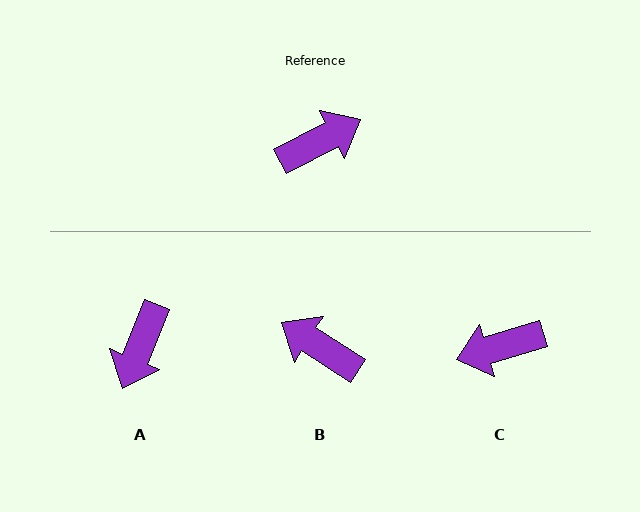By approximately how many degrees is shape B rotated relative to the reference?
Approximately 120 degrees counter-clockwise.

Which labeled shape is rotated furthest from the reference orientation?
C, about 169 degrees away.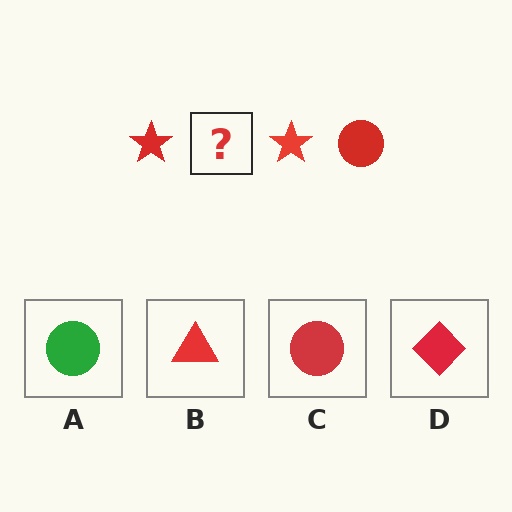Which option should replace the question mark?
Option C.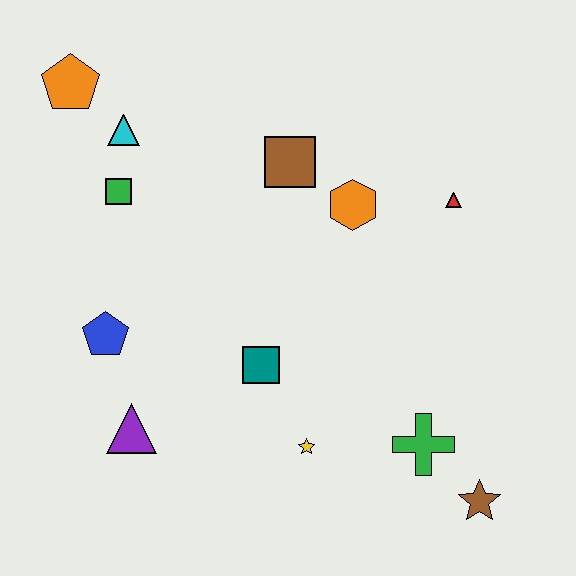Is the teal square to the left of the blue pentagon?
No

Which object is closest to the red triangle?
The orange hexagon is closest to the red triangle.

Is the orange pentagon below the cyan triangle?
No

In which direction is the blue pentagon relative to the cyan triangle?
The blue pentagon is below the cyan triangle.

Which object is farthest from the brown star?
The orange pentagon is farthest from the brown star.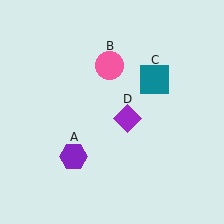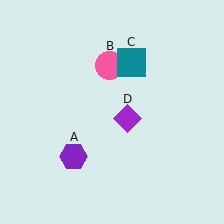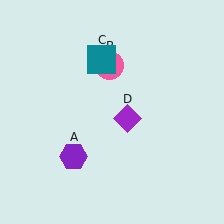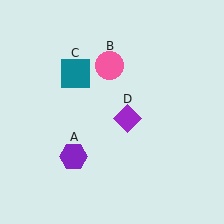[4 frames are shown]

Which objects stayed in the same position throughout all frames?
Purple hexagon (object A) and pink circle (object B) and purple diamond (object D) remained stationary.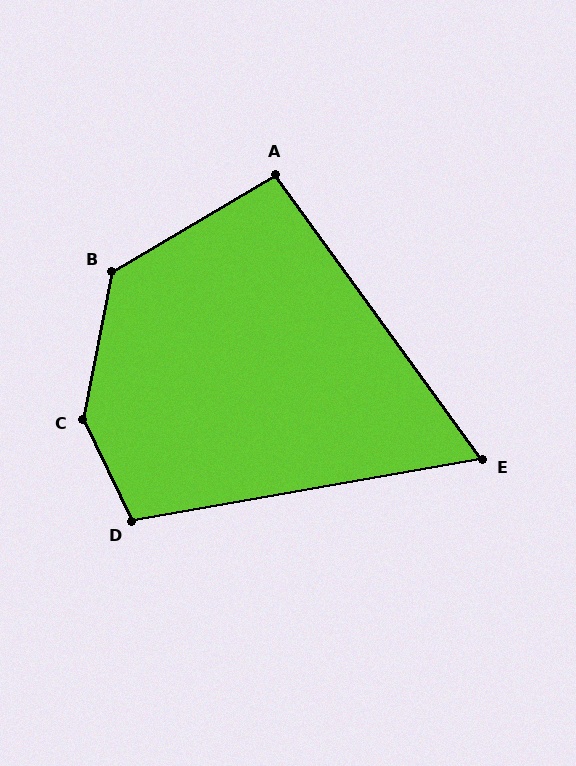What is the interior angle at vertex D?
Approximately 106 degrees (obtuse).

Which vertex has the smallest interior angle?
E, at approximately 64 degrees.